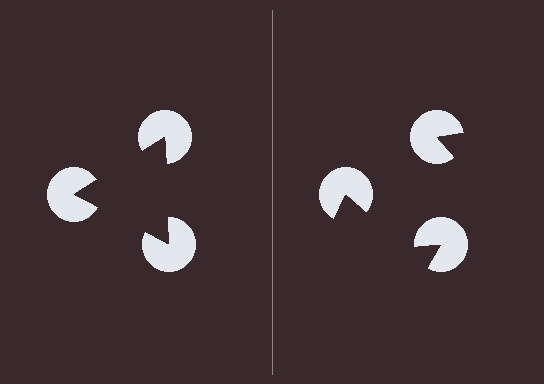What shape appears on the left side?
An illusory triangle.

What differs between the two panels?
The pac-man discs are positioned identically on both sides; only the wedge orientations differ. On the left they align to a triangle; on the right they are misaligned.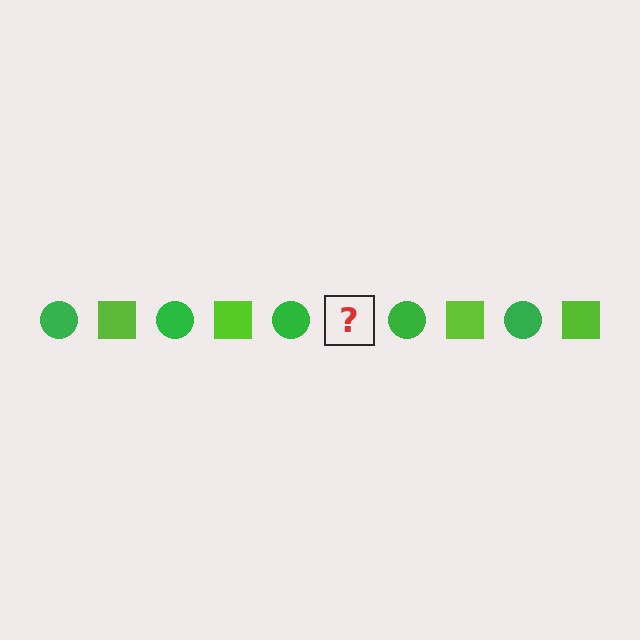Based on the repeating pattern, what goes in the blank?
The blank should be a lime square.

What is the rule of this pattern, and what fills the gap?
The rule is that the pattern alternates between green circle and lime square. The gap should be filled with a lime square.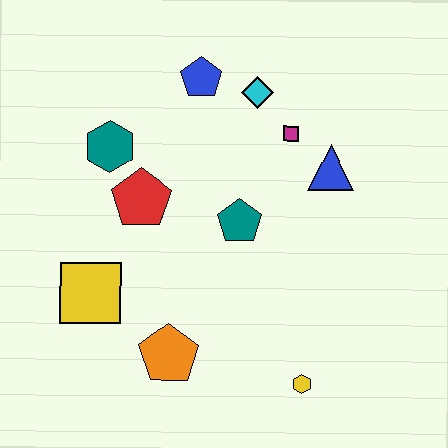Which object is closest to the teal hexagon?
The red pentagon is closest to the teal hexagon.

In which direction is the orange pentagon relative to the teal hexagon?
The orange pentagon is below the teal hexagon.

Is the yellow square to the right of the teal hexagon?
No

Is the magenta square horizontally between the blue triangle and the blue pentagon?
Yes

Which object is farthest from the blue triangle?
The yellow square is farthest from the blue triangle.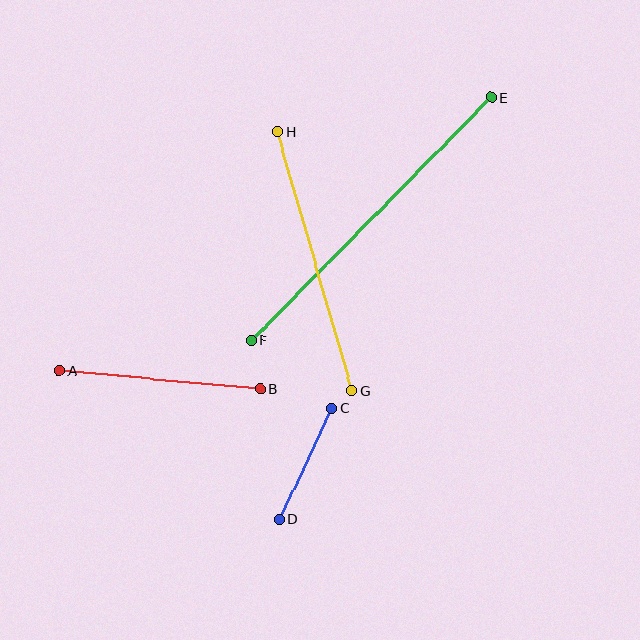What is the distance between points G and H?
The distance is approximately 270 pixels.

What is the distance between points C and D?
The distance is approximately 122 pixels.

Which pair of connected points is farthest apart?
Points E and F are farthest apart.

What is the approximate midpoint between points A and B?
The midpoint is at approximately (160, 380) pixels.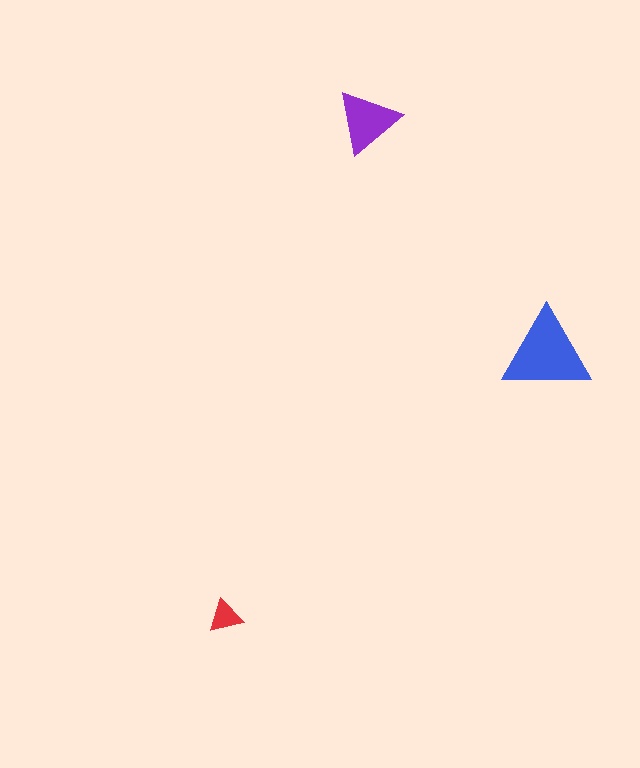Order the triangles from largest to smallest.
the blue one, the purple one, the red one.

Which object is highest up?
The purple triangle is topmost.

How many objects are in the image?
There are 3 objects in the image.